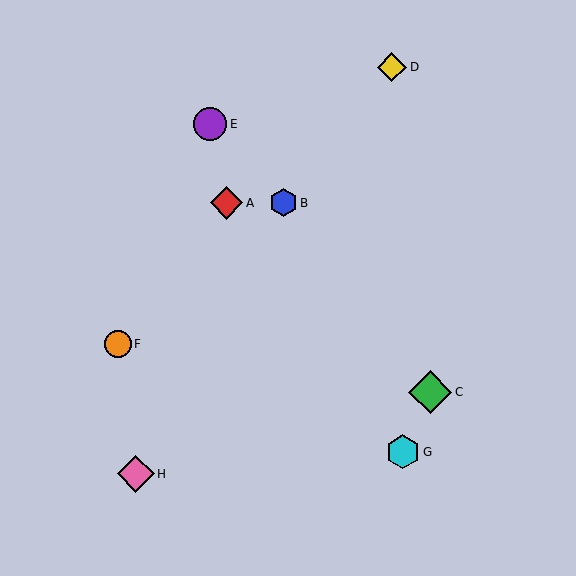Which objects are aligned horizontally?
Objects A, B are aligned horizontally.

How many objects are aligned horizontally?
2 objects (A, B) are aligned horizontally.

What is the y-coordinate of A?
Object A is at y≈203.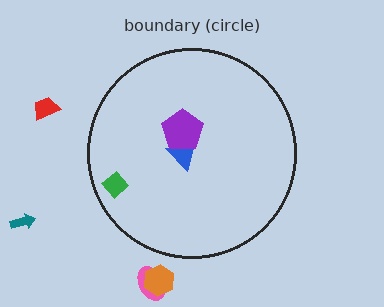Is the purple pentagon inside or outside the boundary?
Inside.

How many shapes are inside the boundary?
3 inside, 4 outside.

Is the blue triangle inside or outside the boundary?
Inside.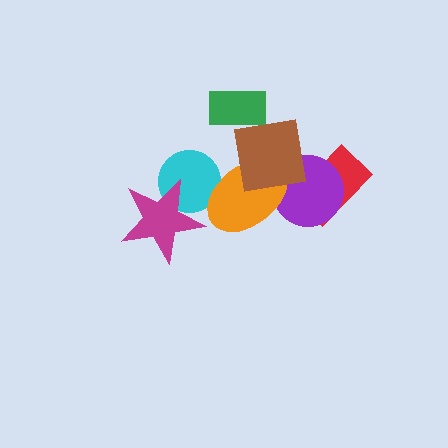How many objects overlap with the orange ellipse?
3 objects overlap with the orange ellipse.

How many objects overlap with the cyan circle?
2 objects overlap with the cyan circle.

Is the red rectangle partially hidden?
Yes, it is partially covered by another shape.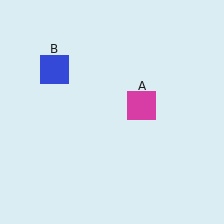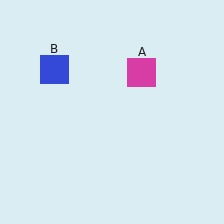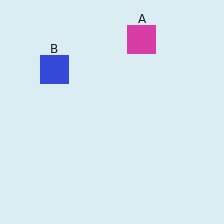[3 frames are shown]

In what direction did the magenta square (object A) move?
The magenta square (object A) moved up.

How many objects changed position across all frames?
1 object changed position: magenta square (object A).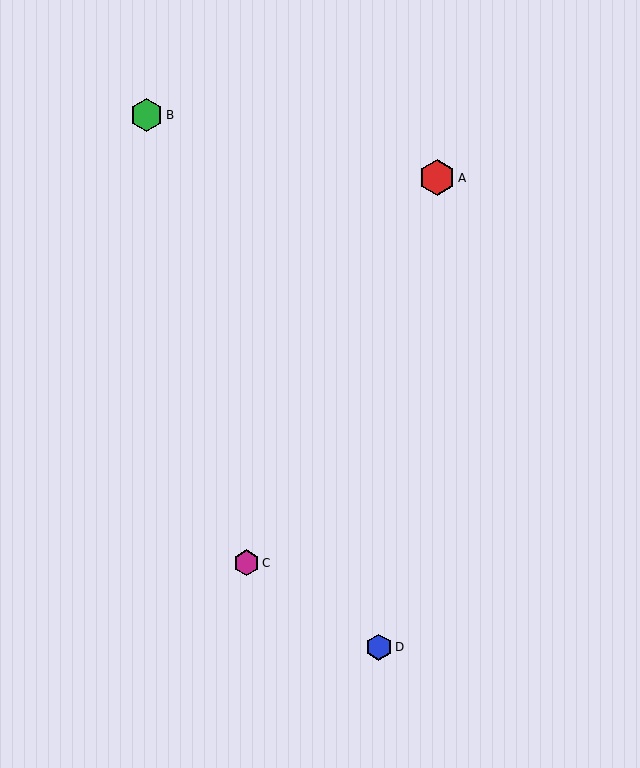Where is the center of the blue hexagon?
The center of the blue hexagon is at (379, 647).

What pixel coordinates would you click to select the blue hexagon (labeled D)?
Click at (379, 647) to select the blue hexagon D.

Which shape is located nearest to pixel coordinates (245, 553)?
The magenta hexagon (labeled C) at (246, 563) is nearest to that location.